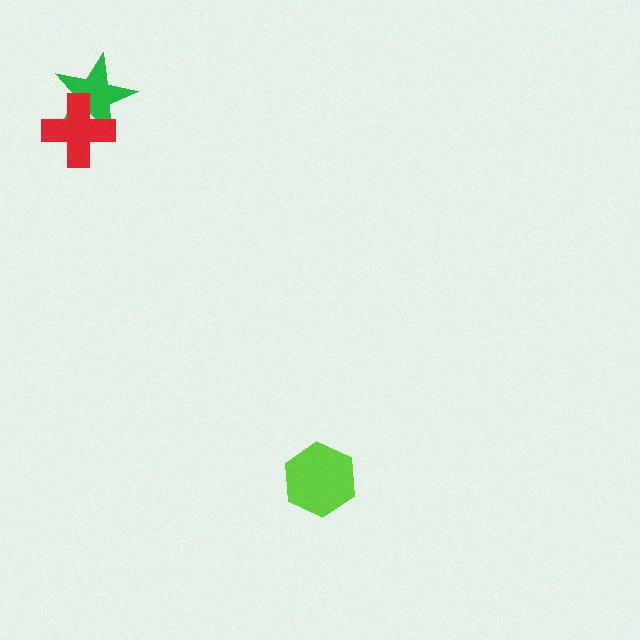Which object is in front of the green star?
The red cross is in front of the green star.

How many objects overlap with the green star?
1 object overlaps with the green star.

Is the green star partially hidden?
Yes, it is partially covered by another shape.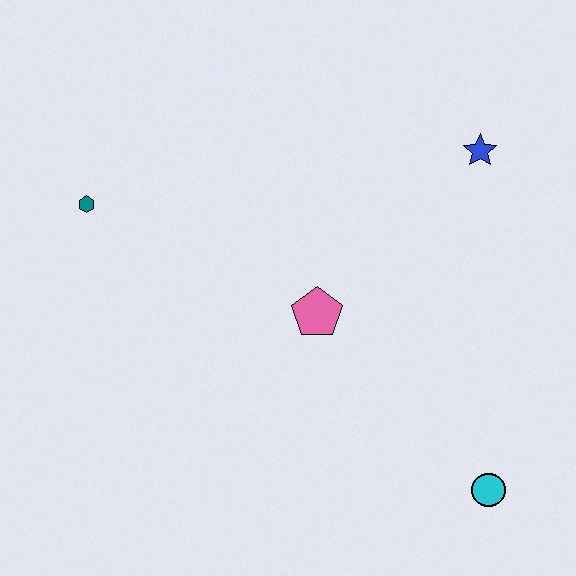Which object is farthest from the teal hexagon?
The cyan circle is farthest from the teal hexagon.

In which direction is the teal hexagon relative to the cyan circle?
The teal hexagon is to the left of the cyan circle.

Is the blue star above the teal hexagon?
Yes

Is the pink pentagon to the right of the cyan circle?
No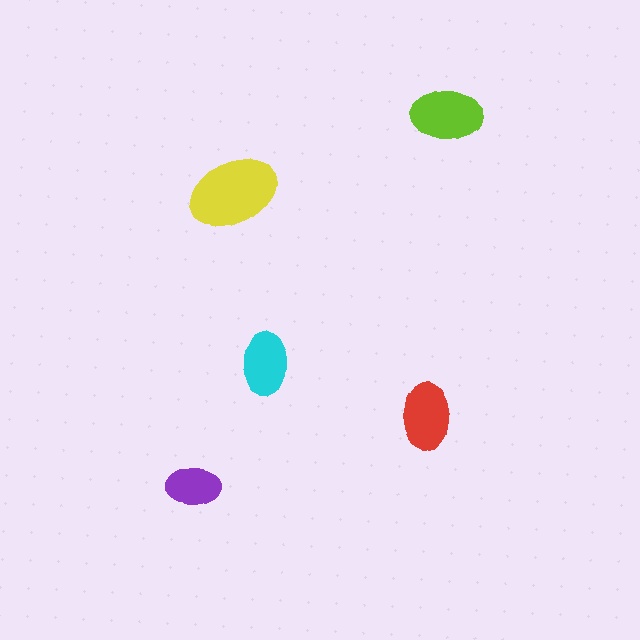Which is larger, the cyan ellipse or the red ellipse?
The red one.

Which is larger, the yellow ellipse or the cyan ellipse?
The yellow one.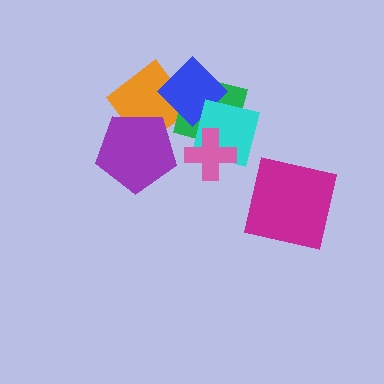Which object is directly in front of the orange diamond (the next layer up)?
The green square is directly in front of the orange diamond.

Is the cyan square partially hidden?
Yes, it is partially covered by another shape.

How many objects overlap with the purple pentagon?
1 object overlaps with the purple pentagon.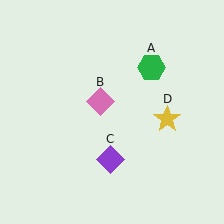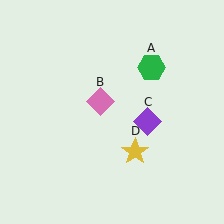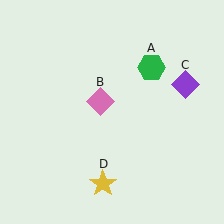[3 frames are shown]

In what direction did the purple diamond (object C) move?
The purple diamond (object C) moved up and to the right.